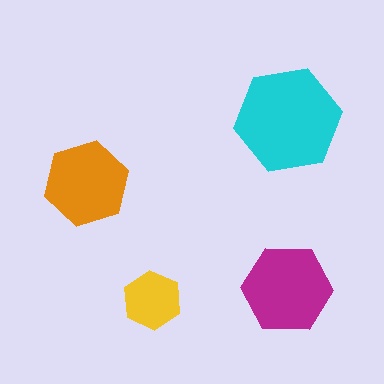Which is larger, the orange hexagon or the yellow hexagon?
The orange one.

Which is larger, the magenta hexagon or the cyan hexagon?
The cyan one.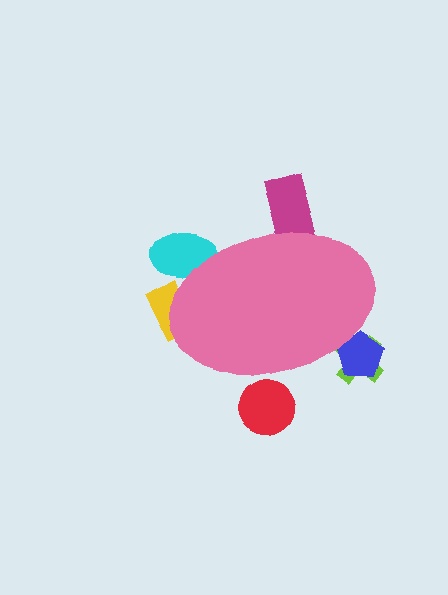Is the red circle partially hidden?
Yes, the red circle is partially hidden behind the pink ellipse.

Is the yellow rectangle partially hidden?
Yes, the yellow rectangle is partially hidden behind the pink ellipse.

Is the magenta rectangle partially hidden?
Yes, the magenta rectangle is partially hidden behind the pink ellipse.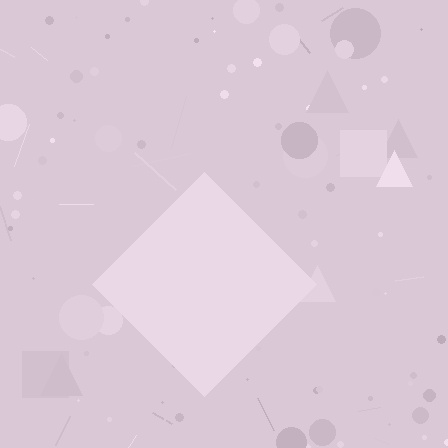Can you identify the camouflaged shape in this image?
The camouflaged shape is a diamond.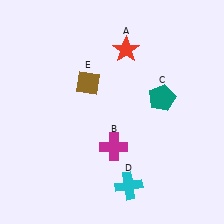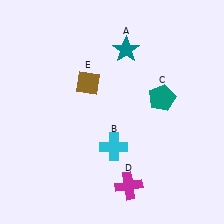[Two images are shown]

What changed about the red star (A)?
In Image 1, A is red. In Image 2, it changed to teal.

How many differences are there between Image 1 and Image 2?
There are 3 differences between the two images.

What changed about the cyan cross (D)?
In Image 1, D is cyan. In Image 2, it changed to magenta.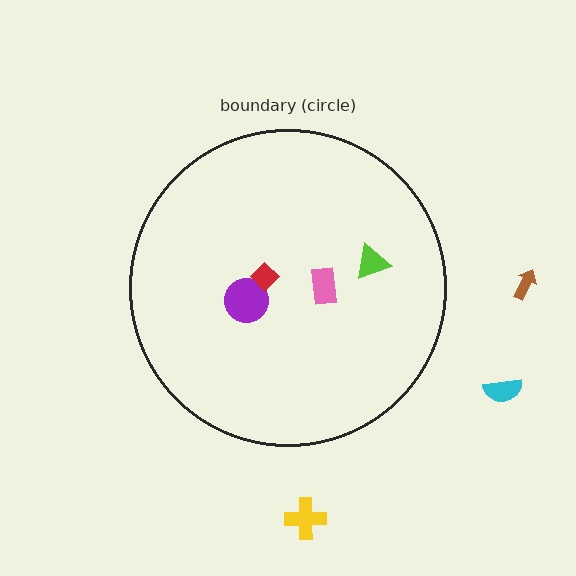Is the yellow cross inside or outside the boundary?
Outside.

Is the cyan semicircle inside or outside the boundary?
Outside.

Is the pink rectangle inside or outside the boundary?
Inside.